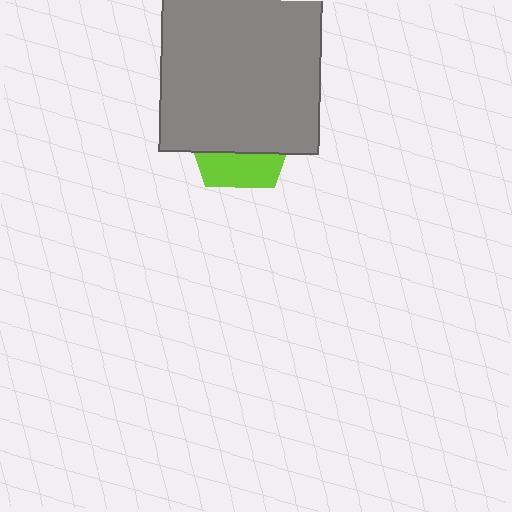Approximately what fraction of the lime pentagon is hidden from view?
Roughly 67% of the lime pentagon is hidden behind the gray square.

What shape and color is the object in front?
The object in front is a gray square.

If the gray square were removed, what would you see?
You would see the complete lime pentagon.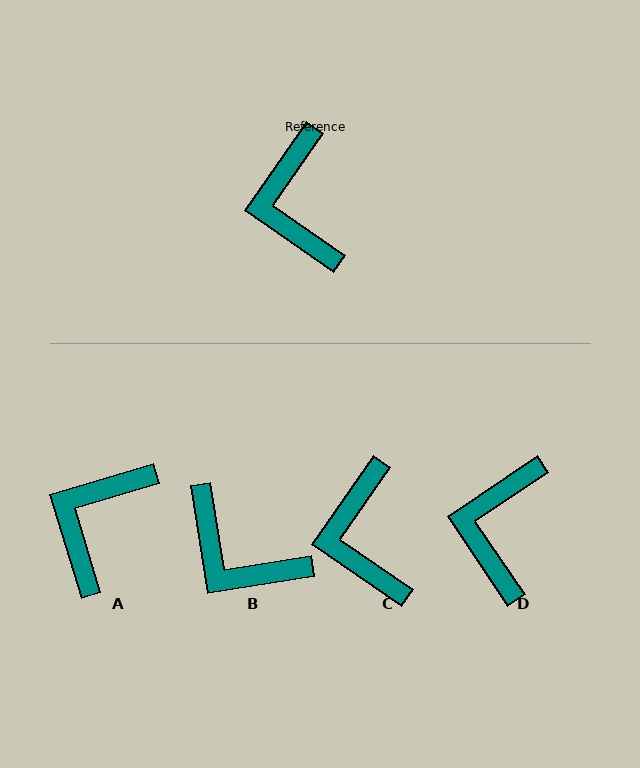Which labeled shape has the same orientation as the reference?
C.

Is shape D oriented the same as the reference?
No, it is off by about 21 degrees.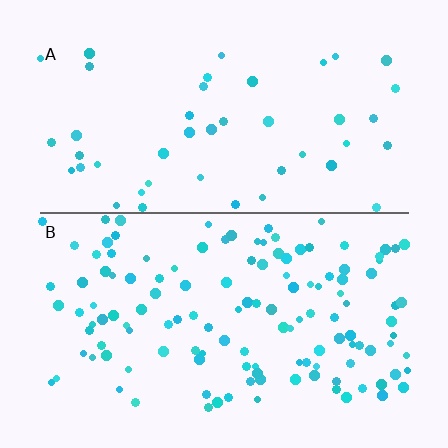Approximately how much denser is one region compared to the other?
Approximately 2.9× — region B over region A.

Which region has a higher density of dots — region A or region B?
B (the bottom).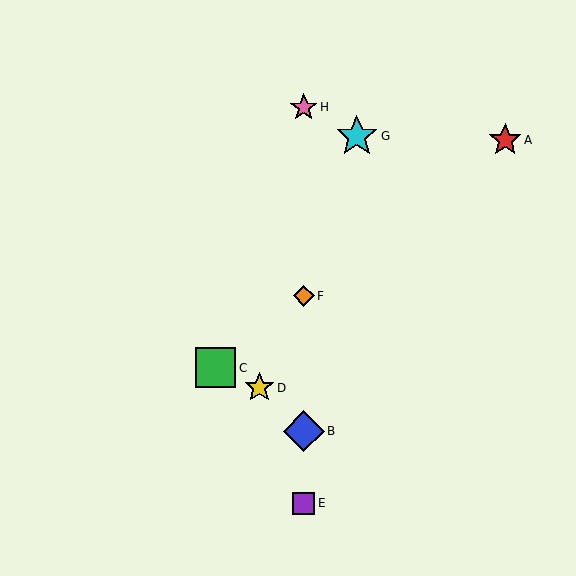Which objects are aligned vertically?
Objects B, E, F, H are aligned vertically.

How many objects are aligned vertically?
4 objects (B, E, F, H) are aligned vertically.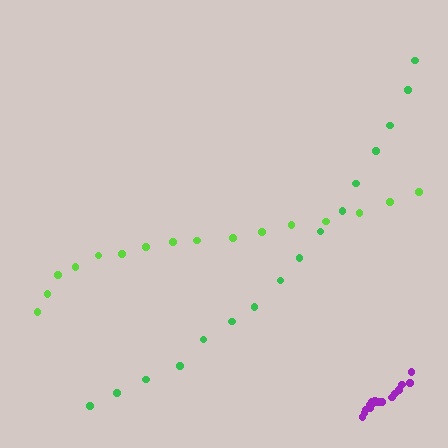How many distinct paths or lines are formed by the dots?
There are 3 distinct paths.